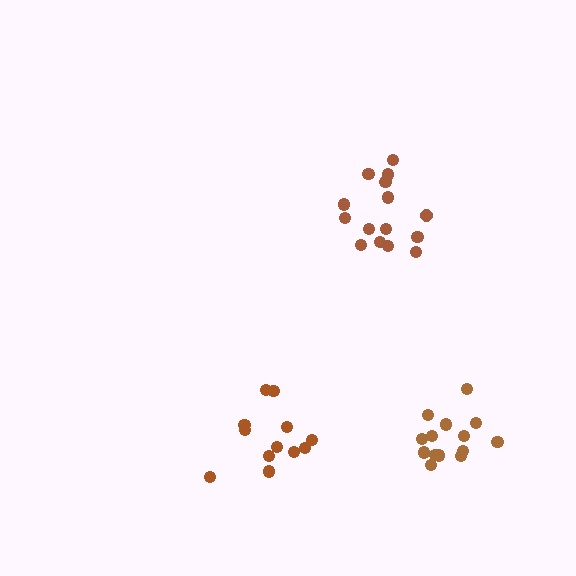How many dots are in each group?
Group 1: 12 dots, Group 2: 14 dots, Group 3: 15 dots (41 total).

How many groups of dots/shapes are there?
There are 3 groups.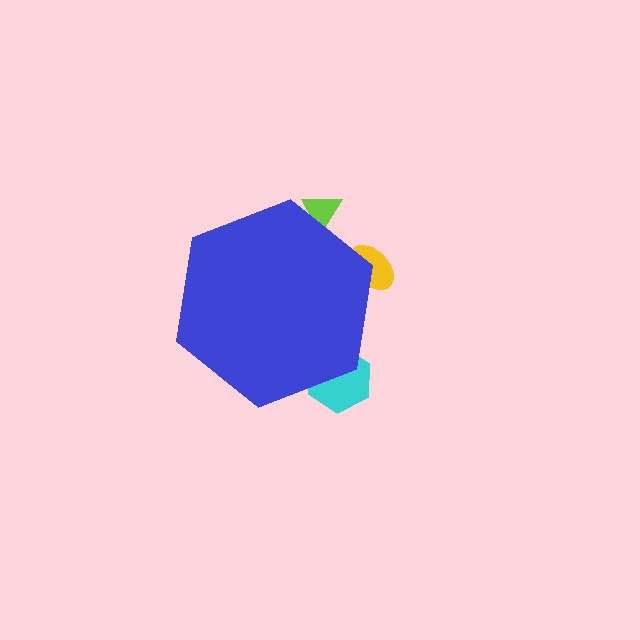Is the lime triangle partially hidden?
Yes, the lime triangle is partially hidden behind the blue hexagon.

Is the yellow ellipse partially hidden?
Yes, the yellow ellipse is partially hidden behind the blue hexagon.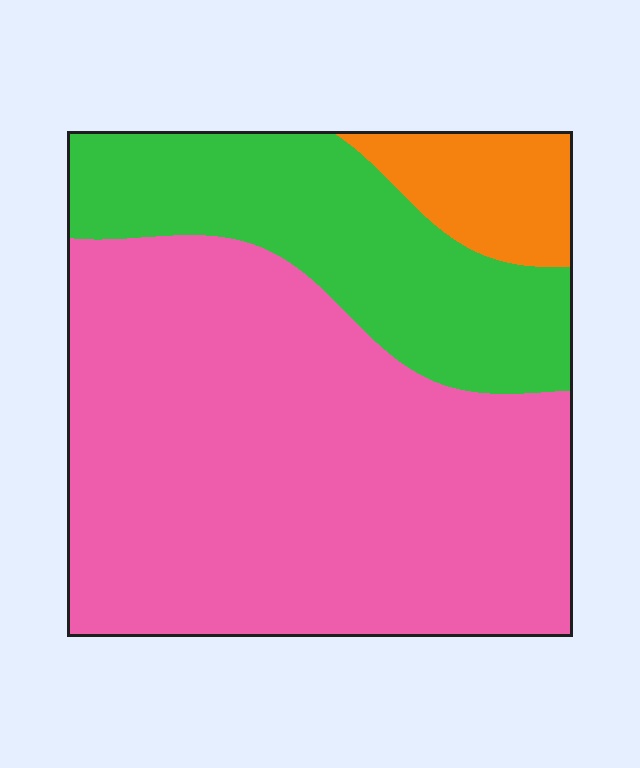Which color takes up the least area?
Orange, at roughly 10%.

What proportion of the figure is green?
Green takes up about one quarter (1/4) of the figure.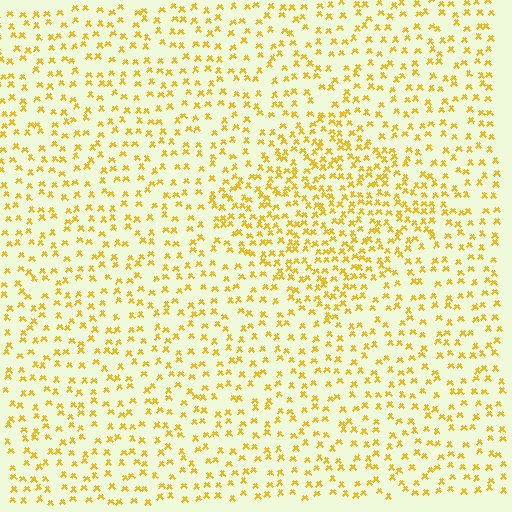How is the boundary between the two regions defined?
The boundary is defined by a change in element density (approximately 1.8x ratio). All elements are the same color, size, and shape.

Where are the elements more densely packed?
The elements are more densely packed inside the diamond boundary.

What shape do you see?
I see a diamond.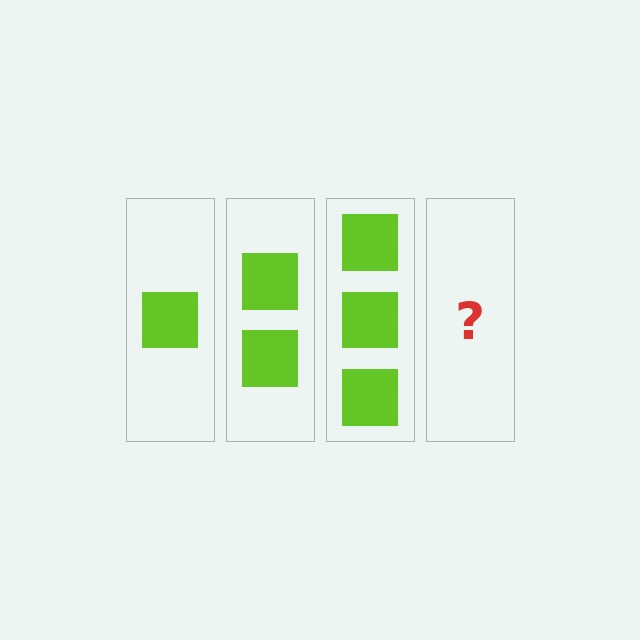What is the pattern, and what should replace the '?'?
The pattern is that each step adds one more square. The '?' should be 4 squares.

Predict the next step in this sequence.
The next step is 4 squares.